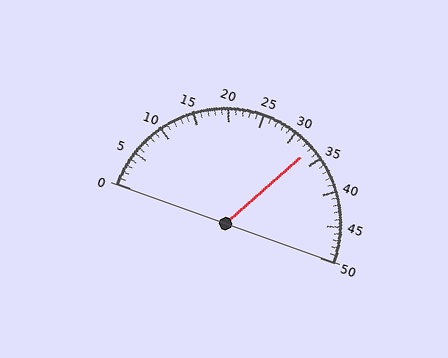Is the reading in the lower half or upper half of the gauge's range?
The reading is in the upper half of the range (0 to 50).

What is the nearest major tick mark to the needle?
The nearest major tick mark is 35.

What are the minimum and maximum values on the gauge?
The gauge ranges from 0 to 50.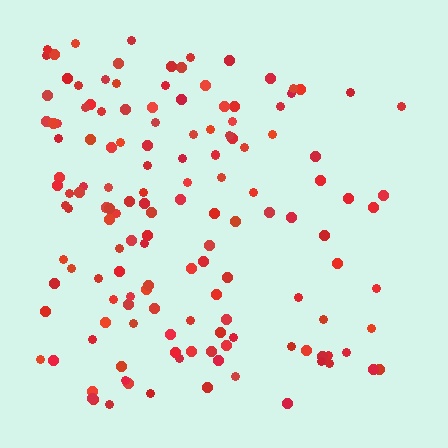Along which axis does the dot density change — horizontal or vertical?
Horizontal.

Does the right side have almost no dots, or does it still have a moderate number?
Still a moderate number, just noticeably fewer than the left.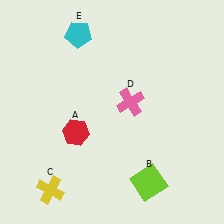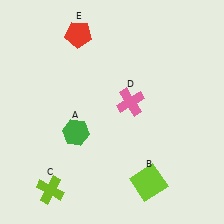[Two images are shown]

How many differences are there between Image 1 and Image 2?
There are 3 differences between the two images.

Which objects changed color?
A changed from red to green. C changed from yellow to lime. E changed from cyan to red.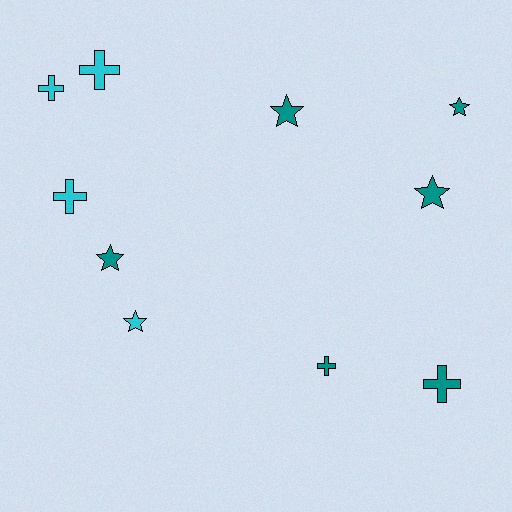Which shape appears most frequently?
Cross, with 5 objects.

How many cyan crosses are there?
There are 3 cyan crosses.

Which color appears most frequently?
Teal, with 6 objects.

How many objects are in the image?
There are 10 objects.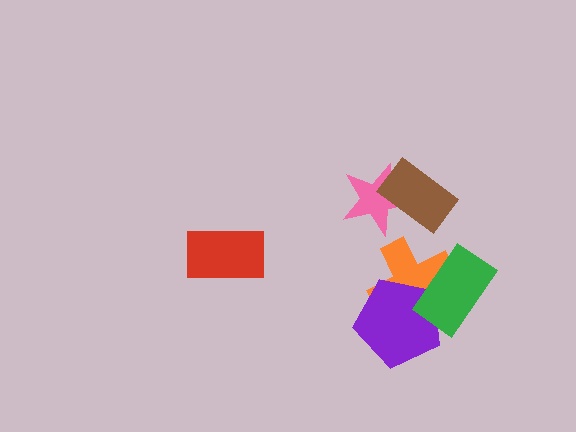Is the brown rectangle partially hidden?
No, no other shape covers it.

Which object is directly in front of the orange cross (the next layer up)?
The purple pentagon is directly in front of the orange cross.